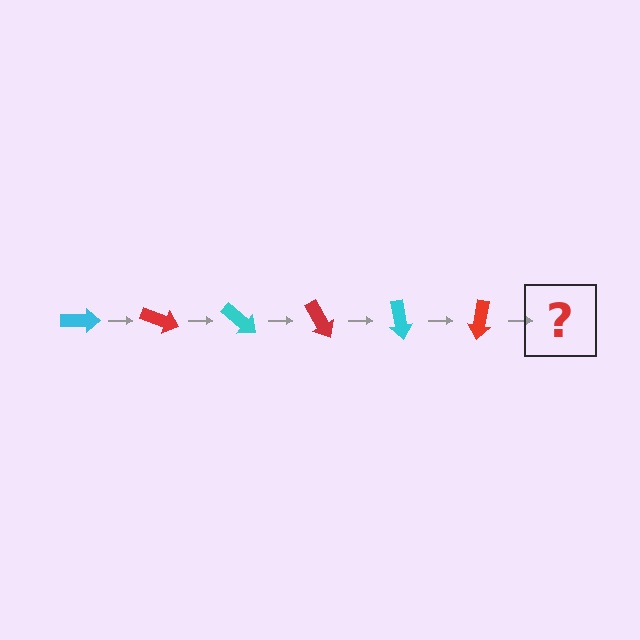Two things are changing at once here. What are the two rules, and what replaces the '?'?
The two rules are that it rotates 20 degrees each step and the color cycles through cyan and red. The '?' should be a cyan arrow, rotated 120 degrees from the start.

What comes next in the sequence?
The next element should be a cyan arrow, rotated 120 degrees from the start.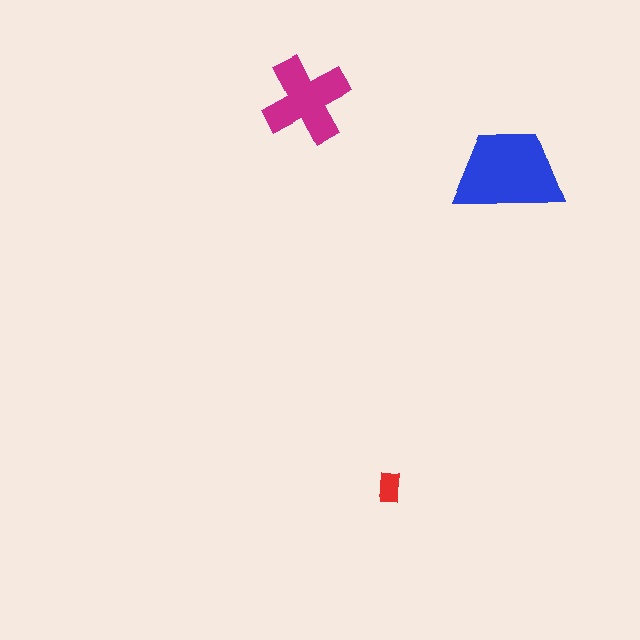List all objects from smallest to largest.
The red rectangle, the magenta cross, the blue trapezoid.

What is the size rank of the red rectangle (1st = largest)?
3rd.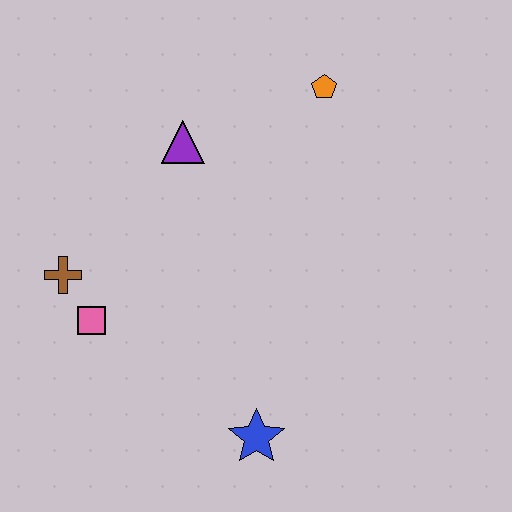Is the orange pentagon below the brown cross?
No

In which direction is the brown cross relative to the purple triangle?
The brown cross is below the purple triangle.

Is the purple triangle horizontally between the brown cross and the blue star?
Yes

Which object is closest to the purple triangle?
The orange pentagon is closest to the purple triangle.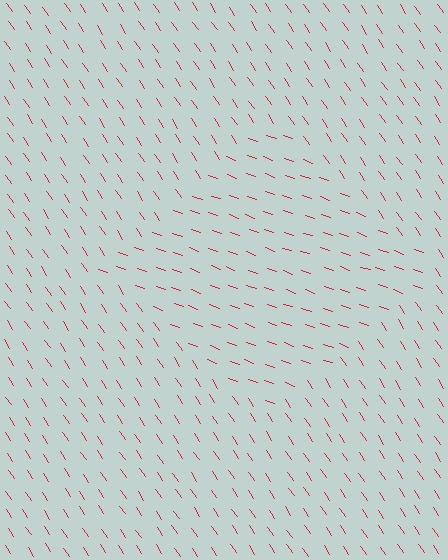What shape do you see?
I see a diamond.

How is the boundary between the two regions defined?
The boundary is defined purely by a change in line orientation (approximately 37 degrees difference). All lines are the same color and thickness.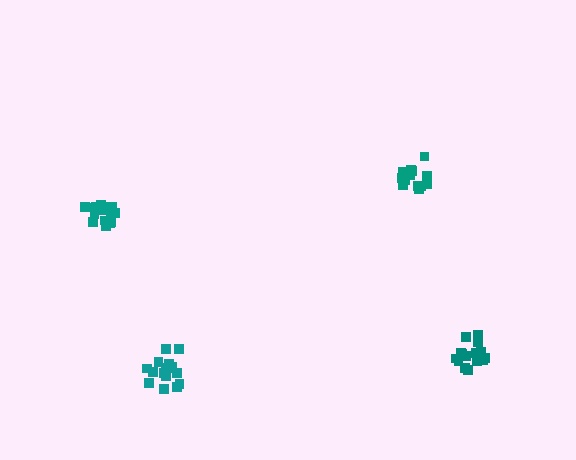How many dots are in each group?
Group 1: 17 dots, Group 2: 15 dots, Group 3: 18 dots, Group 4: 14 dots (64 total).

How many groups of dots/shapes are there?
There are 4 groups.